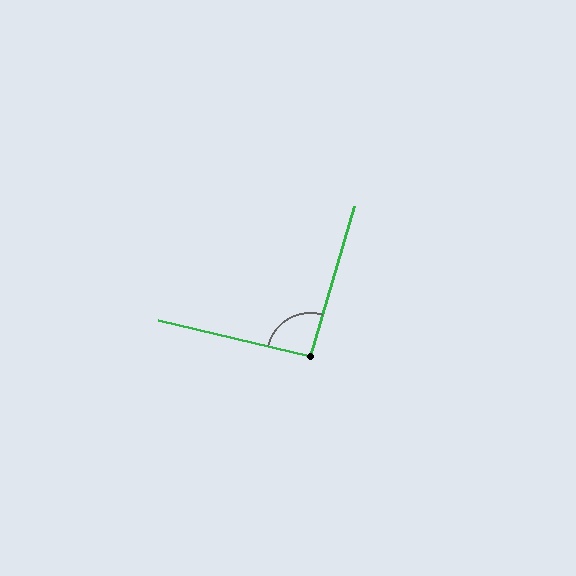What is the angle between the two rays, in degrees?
Approximately 93 degrees.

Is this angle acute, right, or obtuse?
It is approximately a right angle.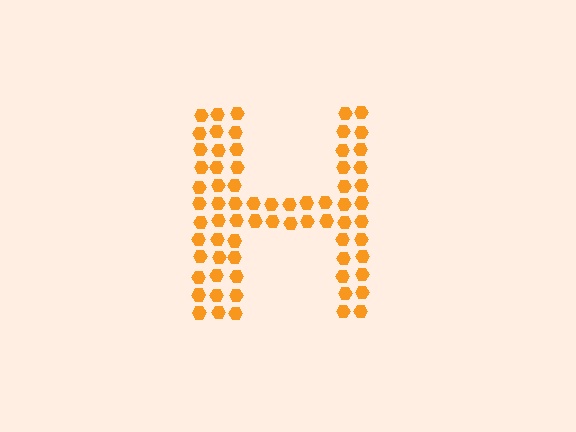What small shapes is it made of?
It is made of small hexagons.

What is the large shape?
The large shape is the letter H.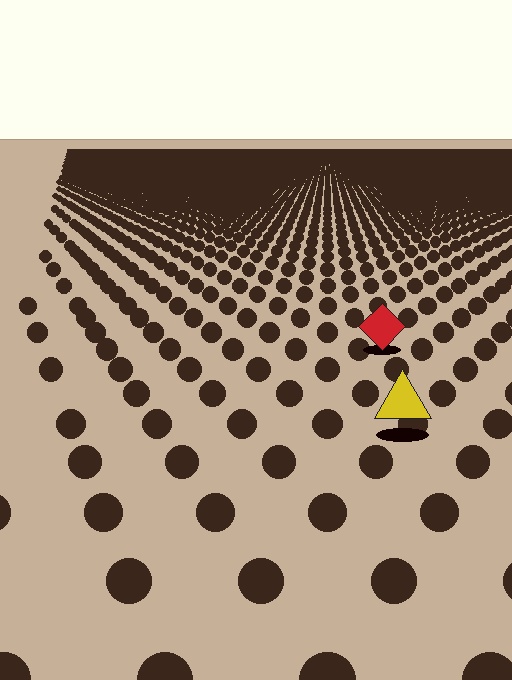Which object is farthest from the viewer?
The red diamond is farthest from the viewer. It appears smaller and the ground texture around it is denser.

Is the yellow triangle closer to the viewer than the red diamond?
Yes. The yellow triangle is closer — you can tell from the texture gradient: the ground texture is coarser near it.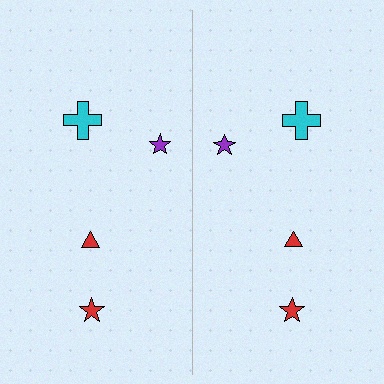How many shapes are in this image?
There are 8 shapes in this image.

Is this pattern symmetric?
Yes, this pattern has bilateral (reflection) symmetry.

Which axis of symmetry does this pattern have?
The pattern has a vertical axis of symmetry running through the center of the image.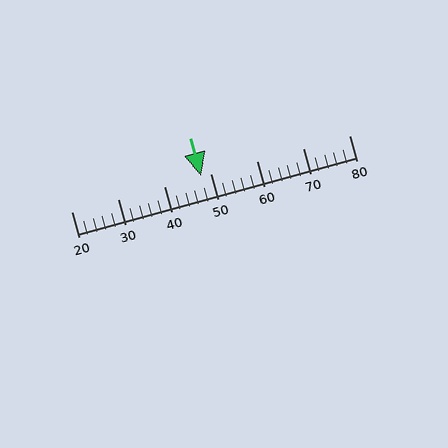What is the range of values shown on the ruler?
The ruler shows values from 20 to 80.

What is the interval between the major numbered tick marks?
The major tick marks are spaced 10 units apart.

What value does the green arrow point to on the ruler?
The green arrow points to approximately 48.